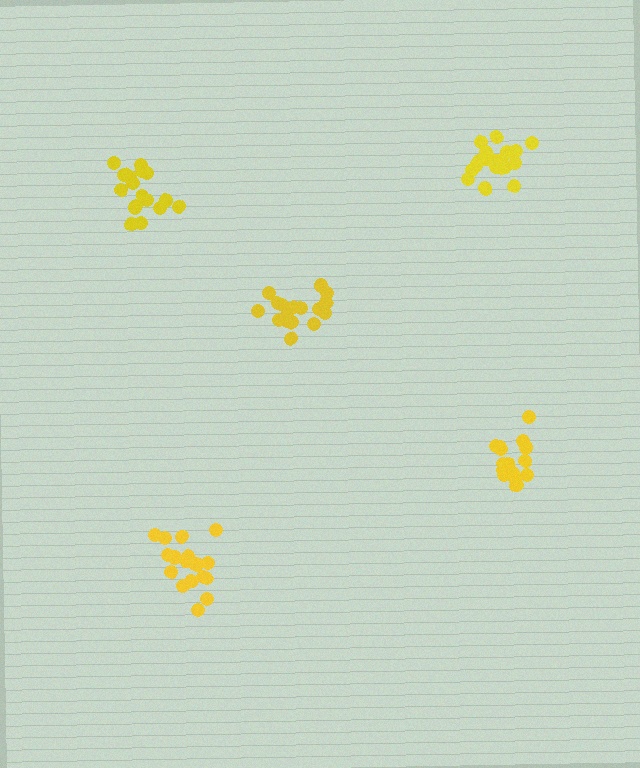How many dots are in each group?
Group 1: 18 dots, Group 2: 21 dots, Group 3: 15 dots, Group 4: 18 dots, Group 5: 17 dots (89 total).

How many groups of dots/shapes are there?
There are 5 groups.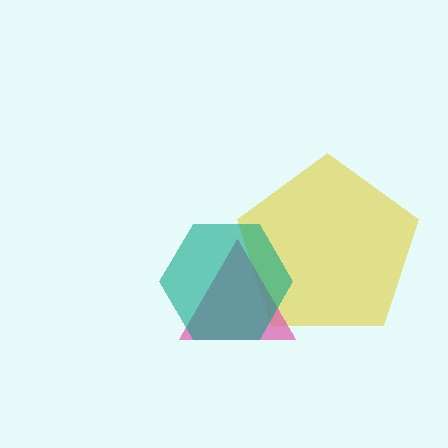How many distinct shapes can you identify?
There are 3 distinct shapes: a yellow pentagon, a pink triangle, a teal hexagon.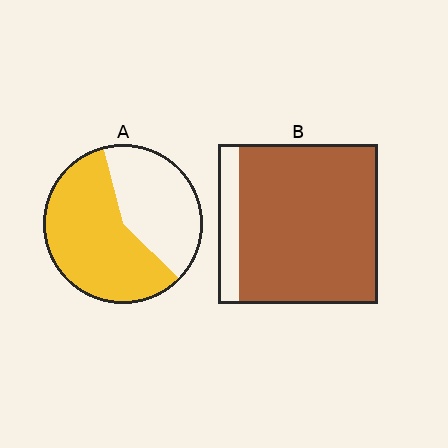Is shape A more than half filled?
Yes.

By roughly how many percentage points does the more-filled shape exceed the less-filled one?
By roughly 30 percentage points (B over A).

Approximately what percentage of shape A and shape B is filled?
A is approximately 60% and B is approximately 85%.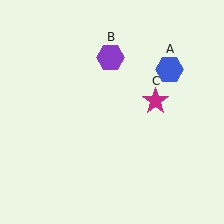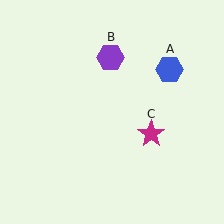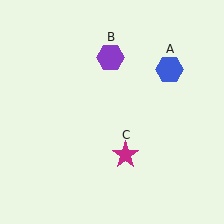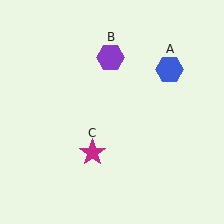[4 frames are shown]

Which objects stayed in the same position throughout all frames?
Blue hexagon (object A) and purple hexagon (object B) remained stationary.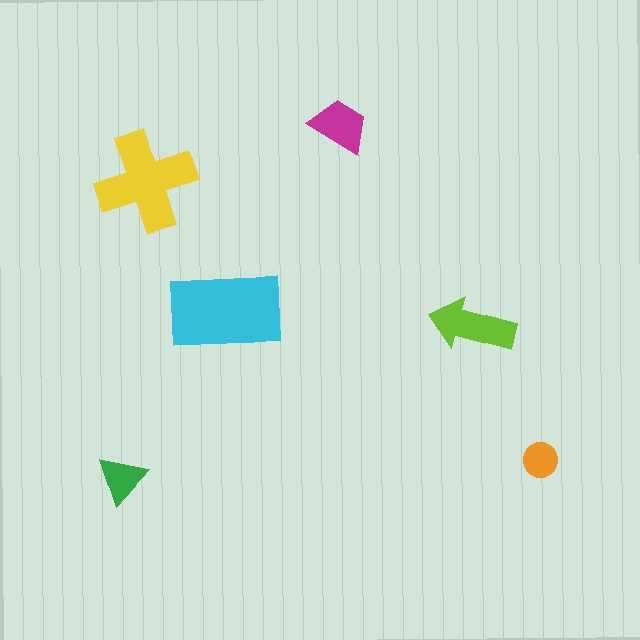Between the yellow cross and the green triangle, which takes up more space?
The yellow cross.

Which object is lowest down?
The green triangle is bottommost.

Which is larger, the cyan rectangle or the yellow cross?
The cyan rectangle.